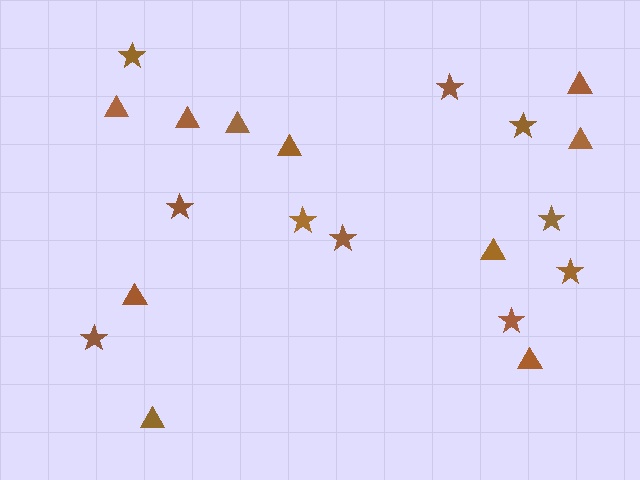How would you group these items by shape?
There are 2 groups: one group of triangles (10) and one group of stars (10).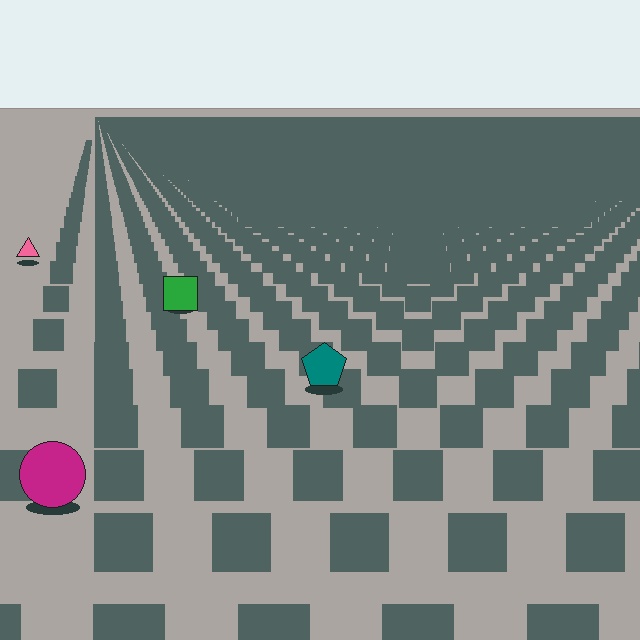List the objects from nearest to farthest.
From nearest to farthest: the magenta circle, the teal pentagon, the green square, the pink triangle.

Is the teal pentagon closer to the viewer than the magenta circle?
No. The magenta circle is closer — you can tell from the texture gradient: the ground texture is coarser near it.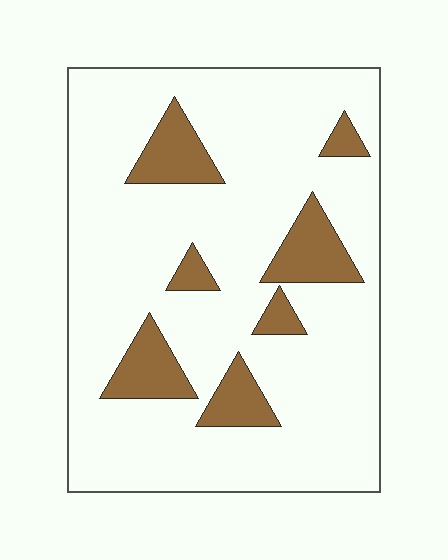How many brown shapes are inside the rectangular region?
7.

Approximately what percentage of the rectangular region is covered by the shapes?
Approximately 15%.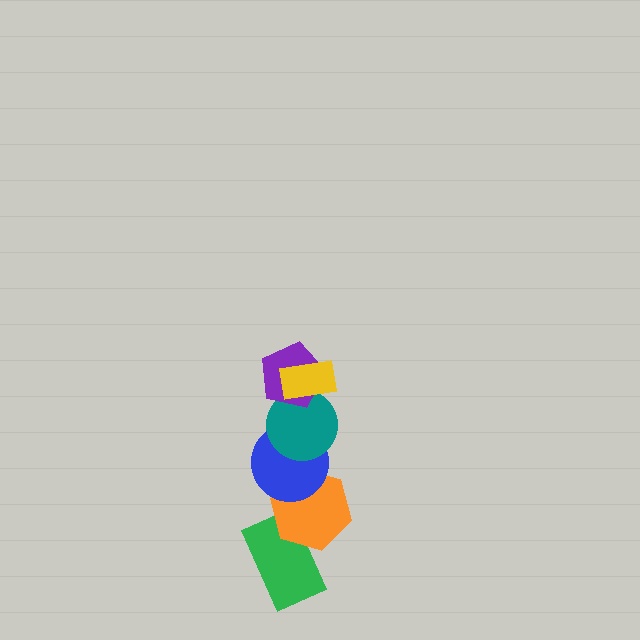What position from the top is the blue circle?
The blue circle is 4th from the top.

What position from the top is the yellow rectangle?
The yellow rectangle is 1st from the top.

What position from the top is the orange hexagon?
The orange hexagon is 5th from the top.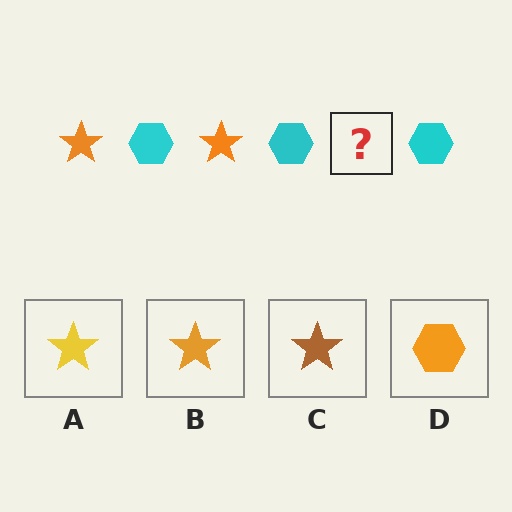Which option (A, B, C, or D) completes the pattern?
B.